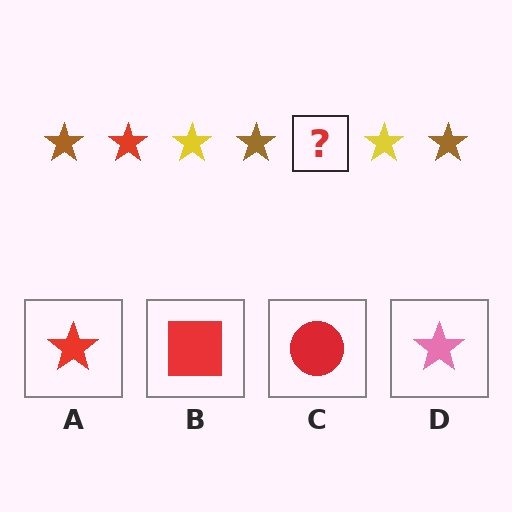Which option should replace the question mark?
Option A.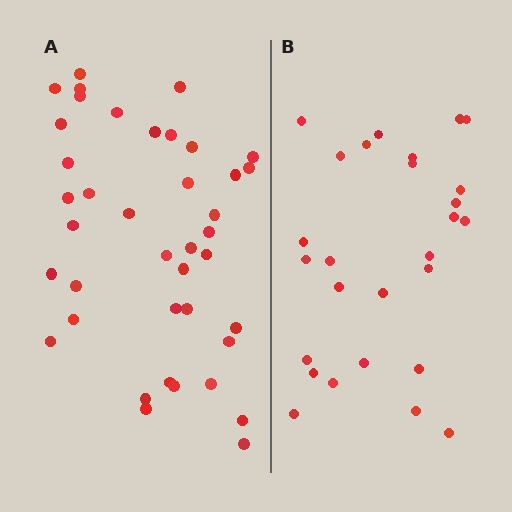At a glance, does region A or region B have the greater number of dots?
Region A (the left region) has more dots.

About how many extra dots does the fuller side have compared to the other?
Region A has approximately 15 more dots than region B.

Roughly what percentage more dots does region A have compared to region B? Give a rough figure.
About 50% more.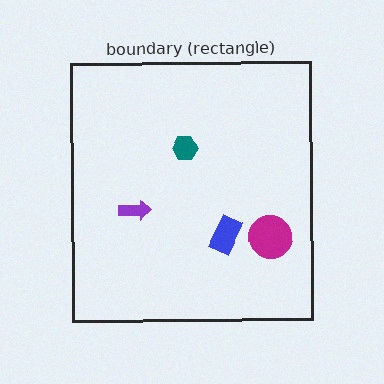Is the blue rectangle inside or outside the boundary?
Inside.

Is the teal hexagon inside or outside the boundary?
Inside.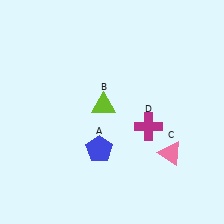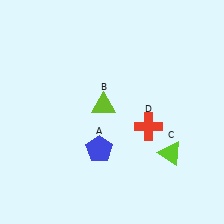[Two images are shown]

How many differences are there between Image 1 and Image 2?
There are 2 differences between the two images.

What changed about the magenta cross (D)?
In Image 1, D is magenta. In Image 2, it changed to red.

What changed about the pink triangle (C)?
In Image 1, C is pink. In Image 2, it changed to lime.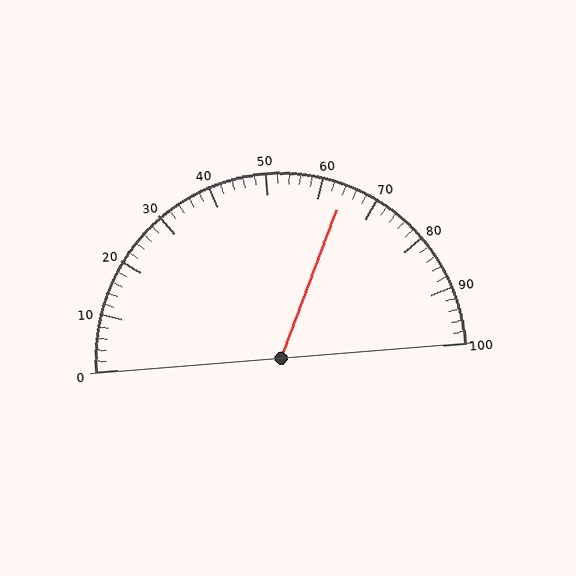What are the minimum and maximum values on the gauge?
The gauge ranges from 0 to 100.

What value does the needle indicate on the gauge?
The needle indicates approximately 64.